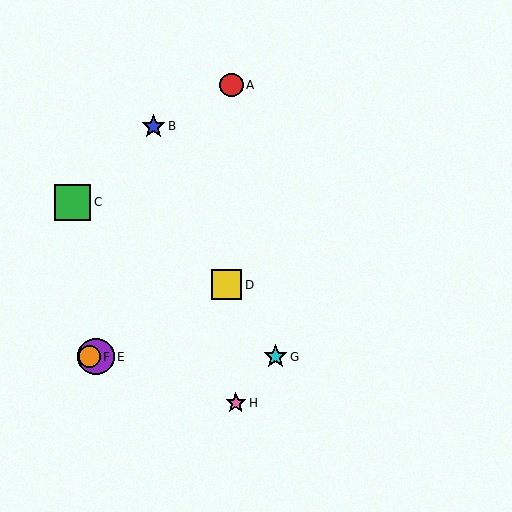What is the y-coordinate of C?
Object C is at y≈202.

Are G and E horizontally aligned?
Yes, both are at y≈357.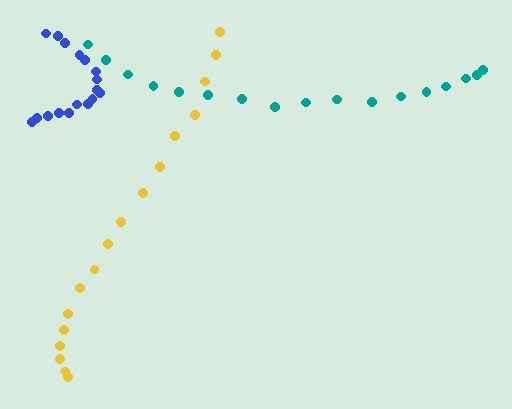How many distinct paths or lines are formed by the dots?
There are 3 distinct paths.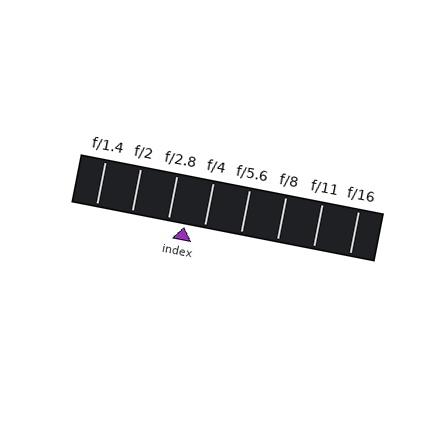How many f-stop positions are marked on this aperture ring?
There are 8 f-stop positions marked.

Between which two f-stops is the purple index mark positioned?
The index mark is between f/2.8 and f/4.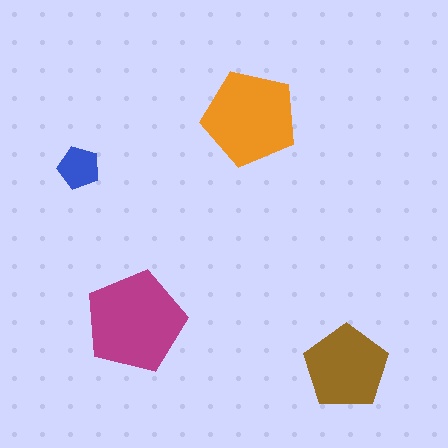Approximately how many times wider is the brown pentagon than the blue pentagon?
About 2 times wider.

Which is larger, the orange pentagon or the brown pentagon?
The orange one.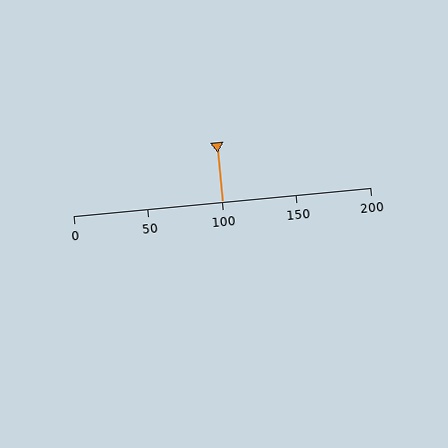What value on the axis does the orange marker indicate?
The marker indicates approximately 100.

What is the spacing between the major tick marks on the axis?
The major ticks are spaced 50 apart.